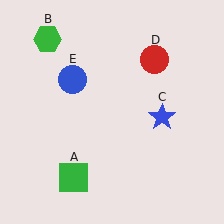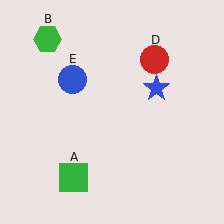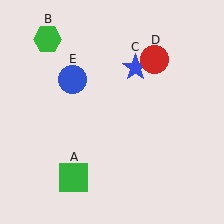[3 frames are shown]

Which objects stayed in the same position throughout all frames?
Green square (object A) and green hexagon (object B) and red circle (object D) and blue circle (object E) remained stationary.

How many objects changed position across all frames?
1 object changed position: blue star (object C).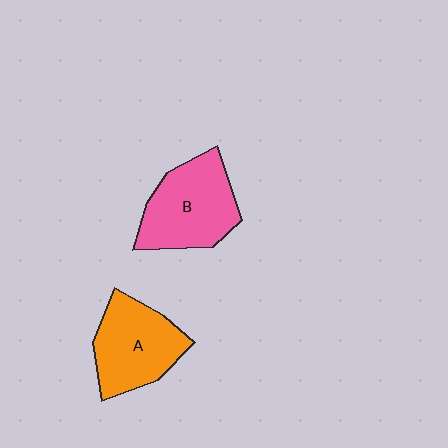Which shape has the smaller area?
Shape A (orange).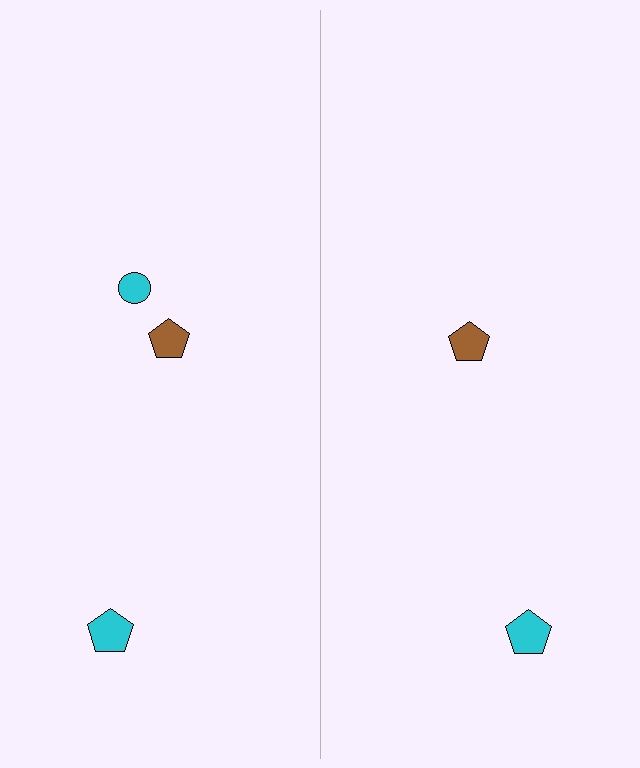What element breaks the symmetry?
A cyan circle is missing from the right side.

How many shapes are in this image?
There are 5 shapes in this image.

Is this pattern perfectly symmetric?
No, the pattern is not perfectly symmetric. A cyan circle is missing from the right side.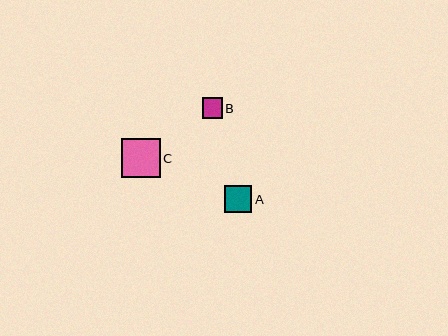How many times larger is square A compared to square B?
Square A is approximately 1.4 times the size of square B.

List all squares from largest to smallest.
From largest to smallest: C, A, B.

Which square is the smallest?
Square B is the smallest with a size of approximately 20 pixels.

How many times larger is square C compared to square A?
Square C is approximately 1.4 times the size of square A.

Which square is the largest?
Square C is the largest with a size of approximately 38 pixels.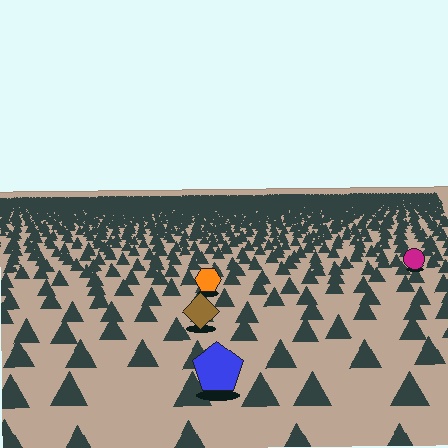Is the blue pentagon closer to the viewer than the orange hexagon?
Yes. The blue pentagon is closer — you can tell from the texture gradient: the ground texture is coarser near it.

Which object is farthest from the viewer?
The magenta circle is farthest from the viewer. It appears smaller and the ground texture around it is denser.